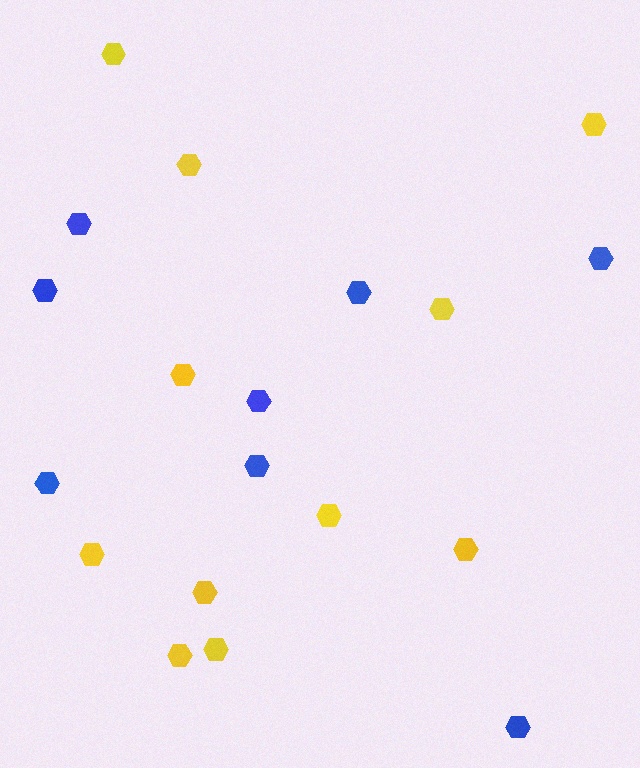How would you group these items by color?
There are 2 groups: one group of yellow hexagons (11) and one group of blue hexagons (8).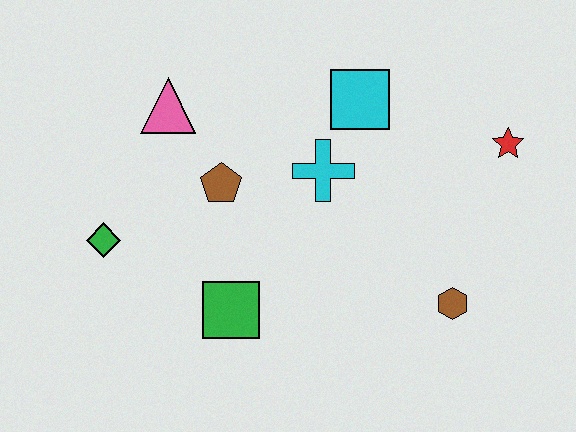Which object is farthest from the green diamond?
The red star is farthest from the green diamond.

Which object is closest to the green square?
The brown pentagon is closest to the green square.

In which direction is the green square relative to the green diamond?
The green square is to the right of the green diamond.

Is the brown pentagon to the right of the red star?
No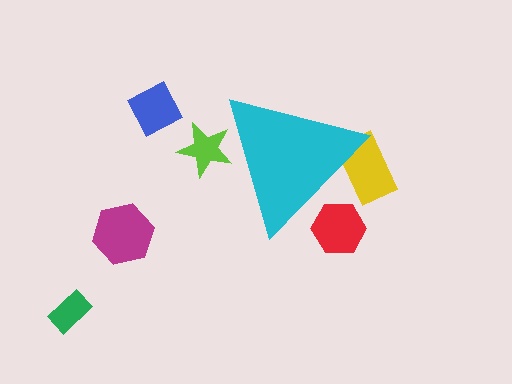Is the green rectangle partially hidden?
No, the green rectangle is fully visible.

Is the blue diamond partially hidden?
No, the blue diamond is fully visible.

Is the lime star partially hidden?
Yes, the lime star is partially hidden behind the cyan triangle.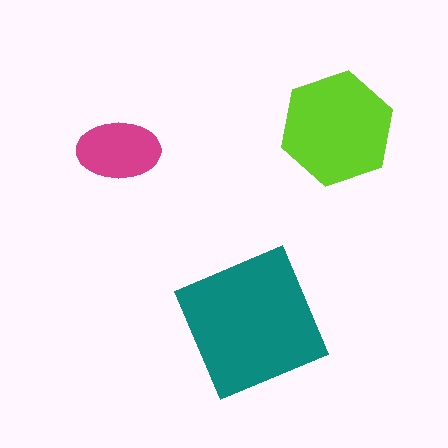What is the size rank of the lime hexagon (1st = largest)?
2nd.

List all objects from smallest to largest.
The magenta ellipse, the lime hexagon, the teal square.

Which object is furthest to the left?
The magenta ellipse is leftmost.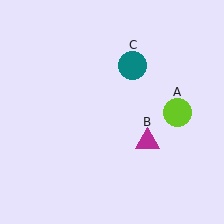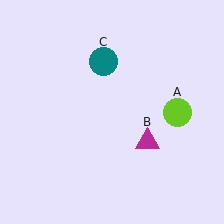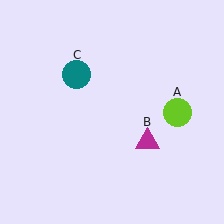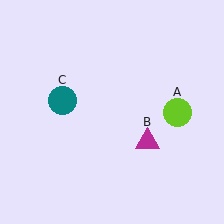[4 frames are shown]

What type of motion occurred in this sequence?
The teal circle (object C) rotated counterclockwise around the center of the scene.